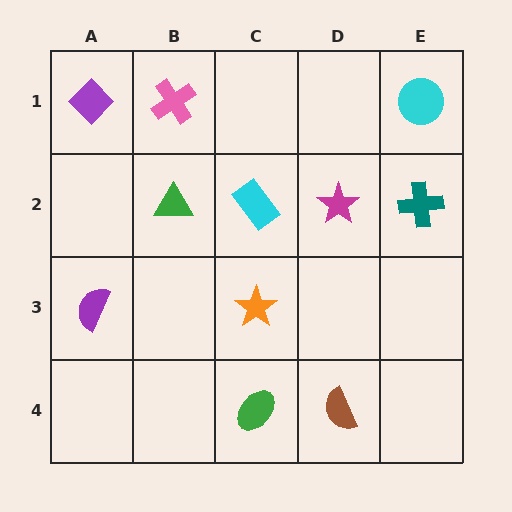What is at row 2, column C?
A cyan rectangle.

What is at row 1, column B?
A pink cross.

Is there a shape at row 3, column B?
No, that cell is empty.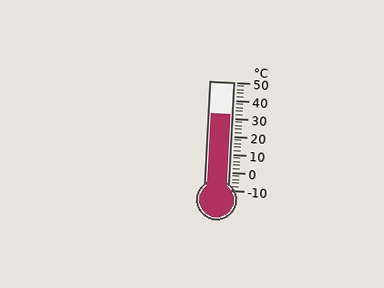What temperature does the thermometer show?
The thermometer shows approximately 32°C.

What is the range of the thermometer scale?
The thermometer scale ranges from -10°C to 50°C.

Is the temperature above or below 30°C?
The temperature is above 30°C.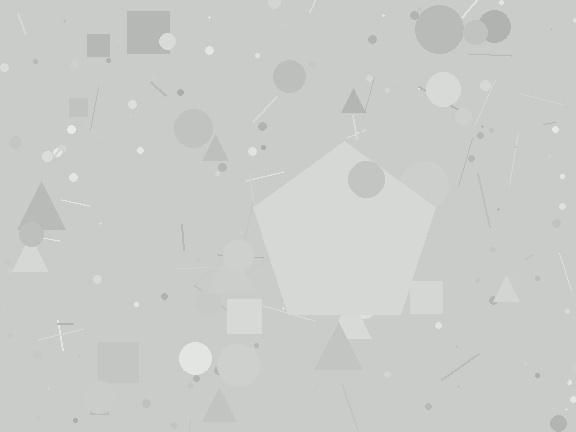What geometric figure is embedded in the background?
A pentagon is embedded in the background.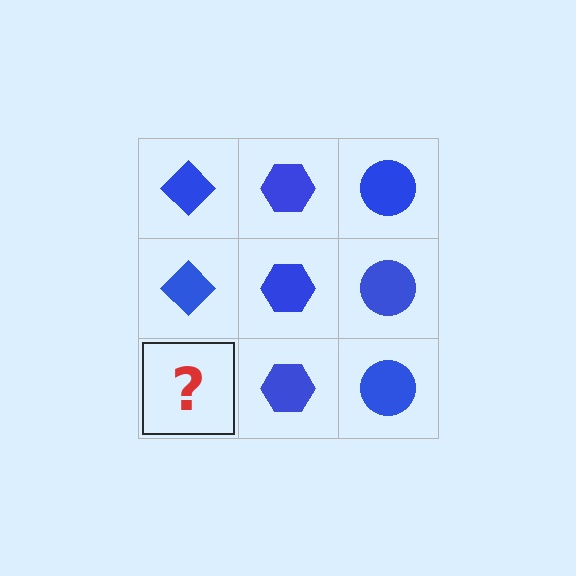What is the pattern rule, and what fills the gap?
The rule is that each column has a consistent shape. The gap should be filled with a blue diamond.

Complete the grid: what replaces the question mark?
The question mark should be replaced with a blue diamond.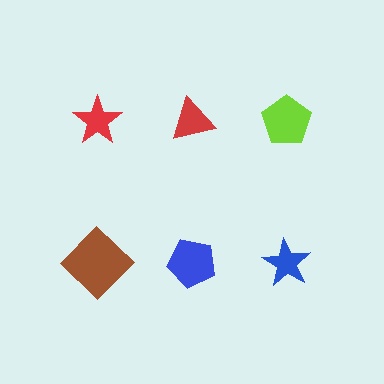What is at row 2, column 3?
A blue star.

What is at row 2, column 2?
A blue pentagon.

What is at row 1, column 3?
A lime pentagon.